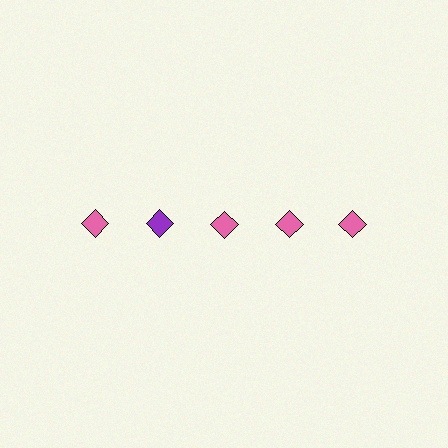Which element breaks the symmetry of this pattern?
The purple diamond in the top row, second from left column breaks the symmetry. All other shapes are pink diamonds.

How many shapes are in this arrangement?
There are 5 shapes arranged in a grid pattern.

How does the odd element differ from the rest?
It has a different color: purple instead of pink.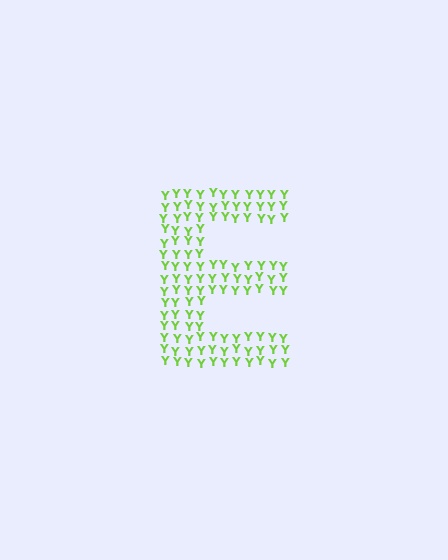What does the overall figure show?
The overall figure shows the letter E.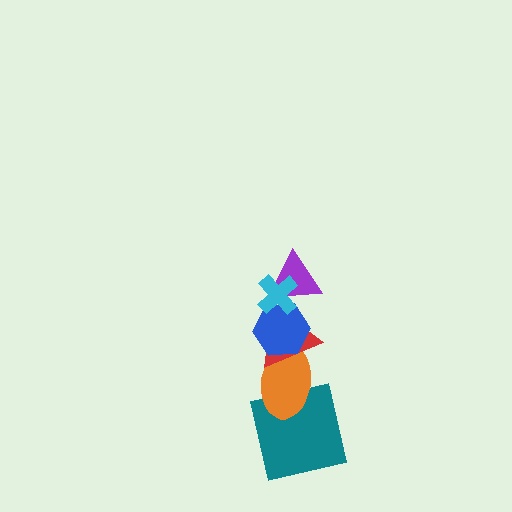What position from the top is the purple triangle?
The purple triangle is 2nd from the top.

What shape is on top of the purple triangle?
The cyan cross is on top of the purple triangle.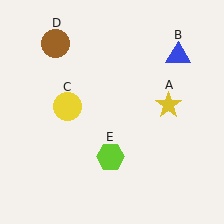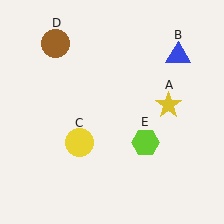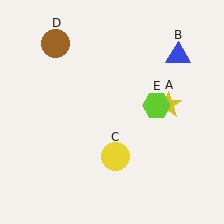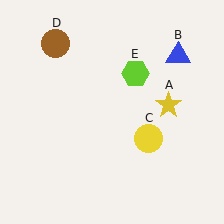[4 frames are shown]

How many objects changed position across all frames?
2 objects changed position: yellow circle (object C), lime hexagon (object E).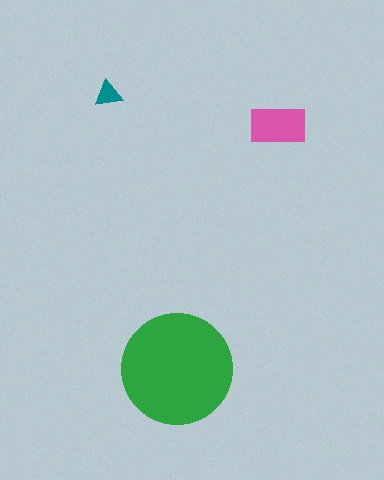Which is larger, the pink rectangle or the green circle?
The green circle.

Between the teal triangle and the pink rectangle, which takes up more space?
The pink rectangle.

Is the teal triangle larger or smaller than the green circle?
Smaller.